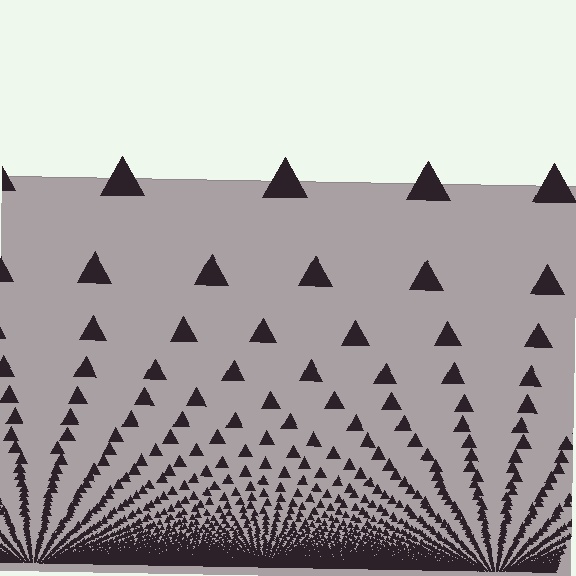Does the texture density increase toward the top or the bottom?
Density increases toward the bottom.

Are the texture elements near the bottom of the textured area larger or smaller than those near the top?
Smaller. The gradient is inverted — elements near the bottom are smaller and denser.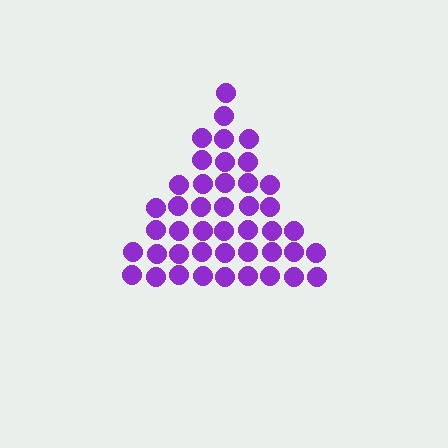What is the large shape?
The large shape is a triangle.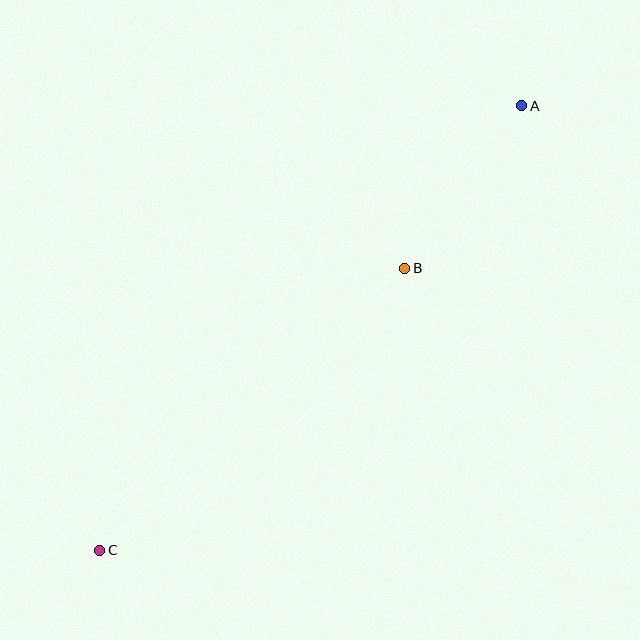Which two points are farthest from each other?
Points A and C are farthest from each other.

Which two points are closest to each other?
Points A and B are closest to each other.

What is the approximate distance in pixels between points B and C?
The distance between B and C is approximately 415 pixels.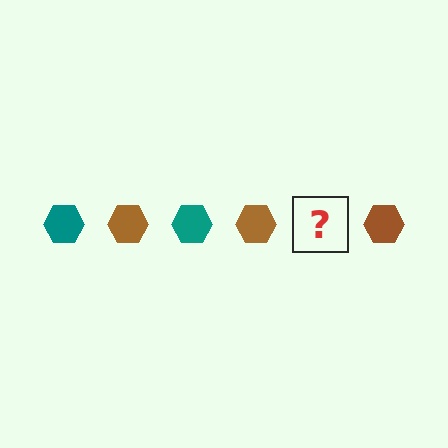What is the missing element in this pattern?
The missing element is a teal hexagon.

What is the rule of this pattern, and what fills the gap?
The rule is that the pattern cycles through teal, brown hexagons. The gap should be filled with a teal hexagon.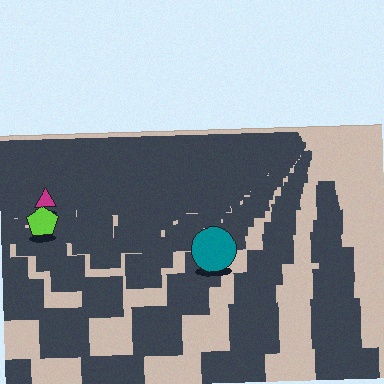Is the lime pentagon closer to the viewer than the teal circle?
No. The teal circle is closer — you can tell from the texture gradient: the ground texture is coarser near it.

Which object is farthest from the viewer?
The magenta triangle is farthest from the viewer. It appears smaller and the ground texture around it is denser.